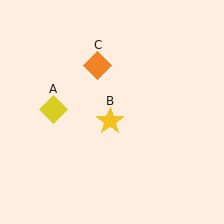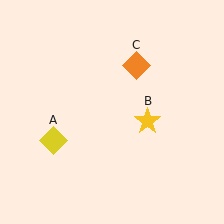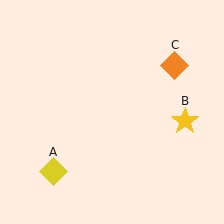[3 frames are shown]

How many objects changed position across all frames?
3 objects changed position: yellow diamond (object A), yellow star (object B), orange diamond (object C).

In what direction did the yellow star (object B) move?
The yellow star (object B) moved right.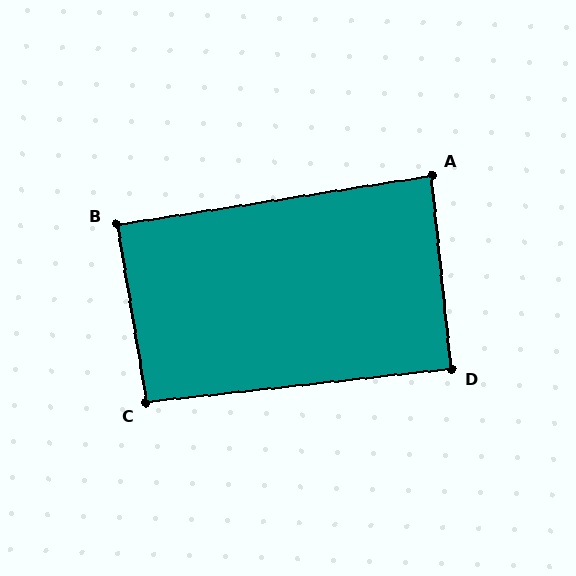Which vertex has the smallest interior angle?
A, at approximately 87 degrees.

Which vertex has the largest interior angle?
C, at approximately 93 degrees.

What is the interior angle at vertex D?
Approximately 90 degrees (approximately right).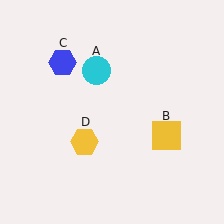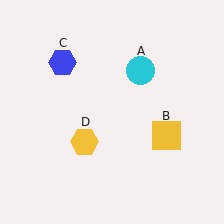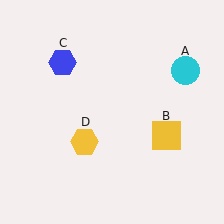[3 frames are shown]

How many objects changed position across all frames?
1 object changed position: cyan circle (object A).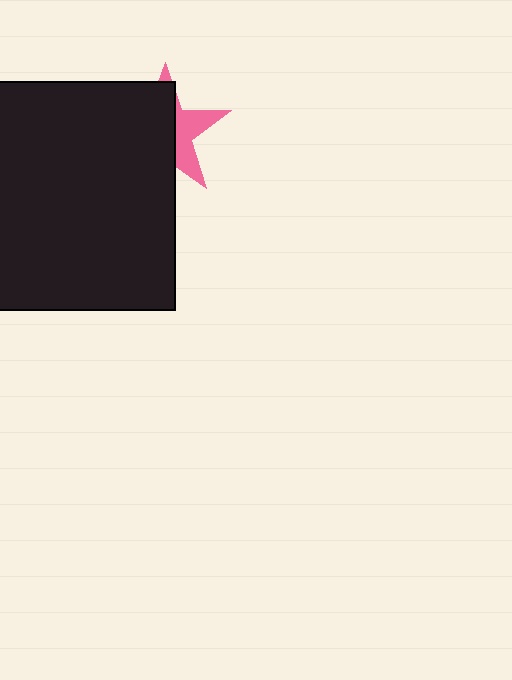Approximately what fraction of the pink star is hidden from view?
Roughly 63% of the pink star is hidden behind the black square.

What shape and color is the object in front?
The object in front is a black square.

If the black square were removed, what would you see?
You would see the complete pink star.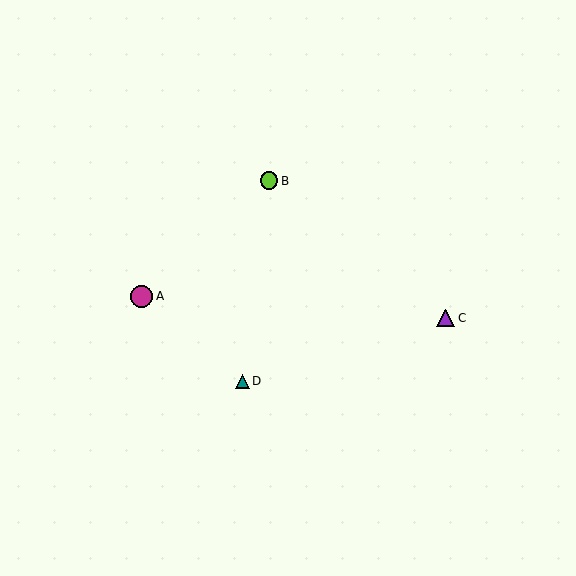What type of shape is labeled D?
Shape D is a teal triangle.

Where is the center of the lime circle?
The center of the lime circle is at (269, 181).